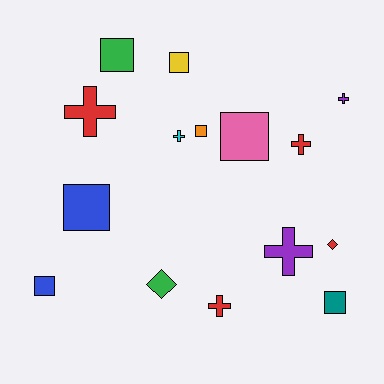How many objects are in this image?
There are 15 objects.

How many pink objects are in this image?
There is 1 pink object.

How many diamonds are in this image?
There are 2 diamonds.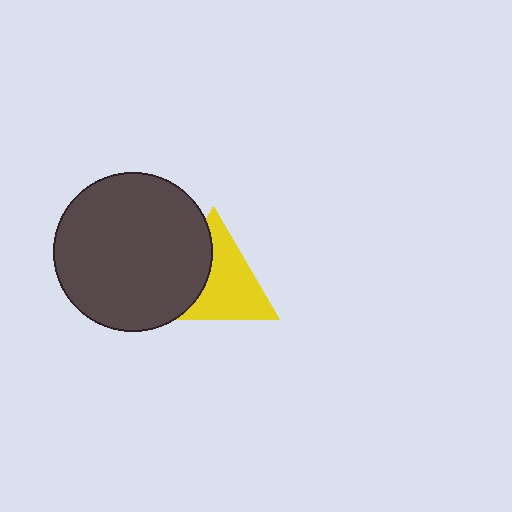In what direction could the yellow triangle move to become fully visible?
The yellow triangle could move right. That would shift it out from behind the dark gray circle entirely.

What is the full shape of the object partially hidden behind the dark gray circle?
The partially hidden object is a yellow triangle.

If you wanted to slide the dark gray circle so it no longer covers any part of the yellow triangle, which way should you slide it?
Slide it left — that is the most direct way to separate the two shapes.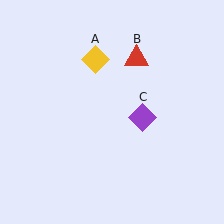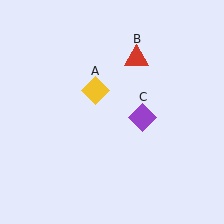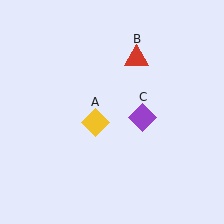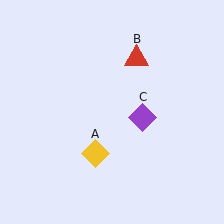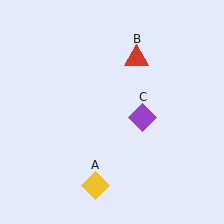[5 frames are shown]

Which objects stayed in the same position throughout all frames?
Red triangle (object B) and purple diamond (object C) remained stationary.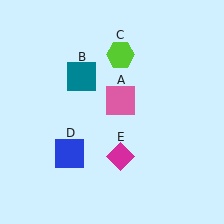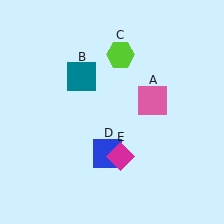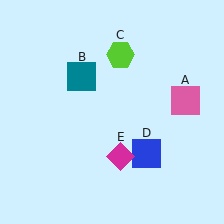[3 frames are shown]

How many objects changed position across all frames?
2 objects changed position: pink square (object A), blue square (object D).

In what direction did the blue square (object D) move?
The blue square (object D) moved right.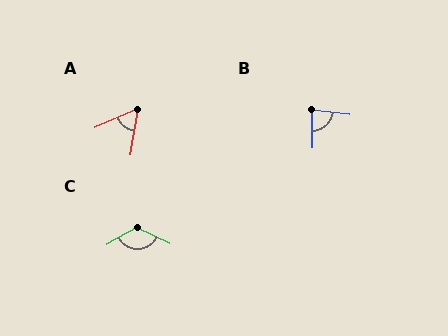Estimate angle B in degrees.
Approximately 83 degrees.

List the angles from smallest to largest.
A (58°), B (83°), C (125°).